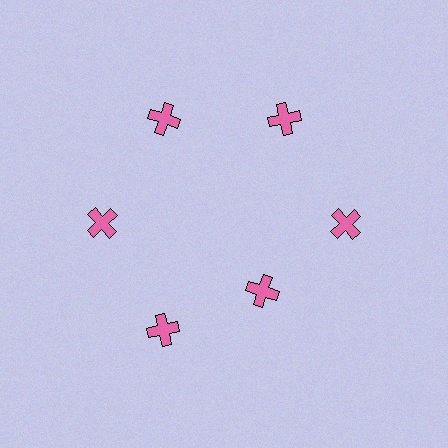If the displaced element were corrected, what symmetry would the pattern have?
It would have 6-fold rotational symmetry — the pattern would map onto itself every 60 degrees.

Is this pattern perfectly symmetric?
No. The 6 pink crosses are arranged in a ring, but one element near the 5 o'clock position is pulled inward toward the center, breaking the 6-fold rotational symmetry.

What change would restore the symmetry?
The symmetry would be restored by moving it outward, back onto the ring so that all 6 crosses sit at equal angles and equal distance from the center.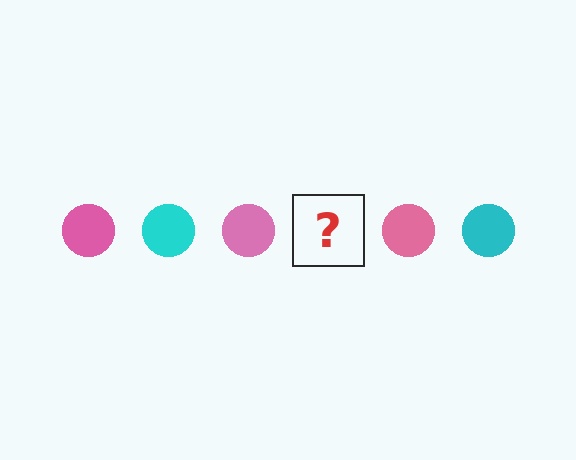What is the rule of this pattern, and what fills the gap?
The rule is that the pattern cycles through pink, cyan circles. The gap should be filled with a cyan circle.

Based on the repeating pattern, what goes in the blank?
The blank should be a cyan circle.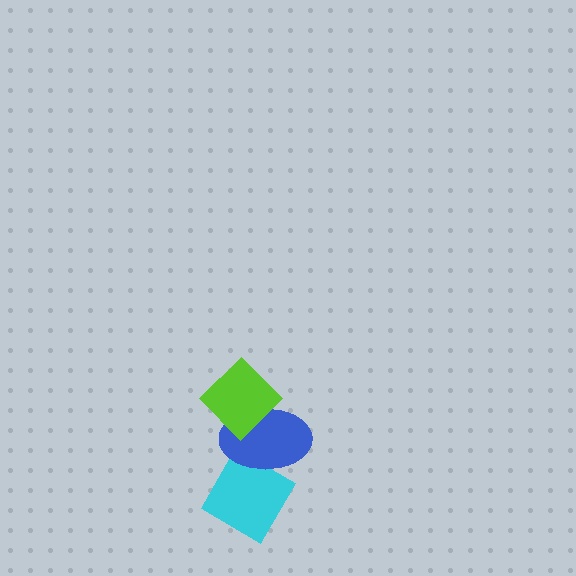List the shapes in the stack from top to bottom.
From top to bottom: the lime diamond, the blue ellipse, the cyan diamond.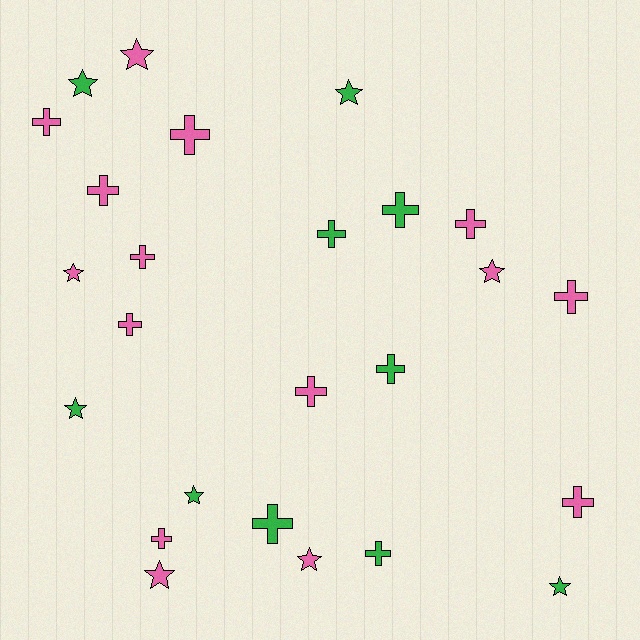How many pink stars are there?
There are 5 pink stars.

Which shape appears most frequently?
Cross, with 15 objects.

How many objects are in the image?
There are 25 objects.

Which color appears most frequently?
Pink, with 15 objects.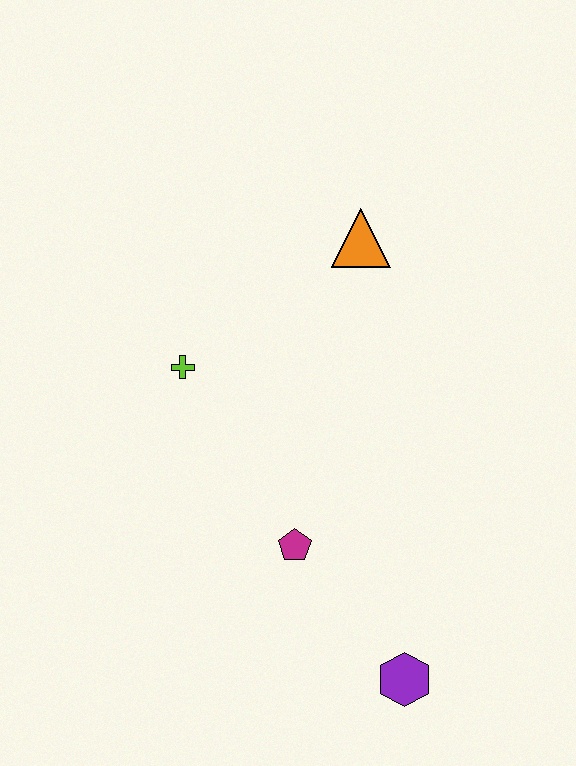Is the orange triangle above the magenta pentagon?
Yes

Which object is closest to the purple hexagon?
The magenta pentagon is closest to the purple hexagon.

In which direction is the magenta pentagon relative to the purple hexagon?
The magenta pentagon is above the purple hexagon.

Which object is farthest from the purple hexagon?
The orange triangle is farthest from the purple hexagon.